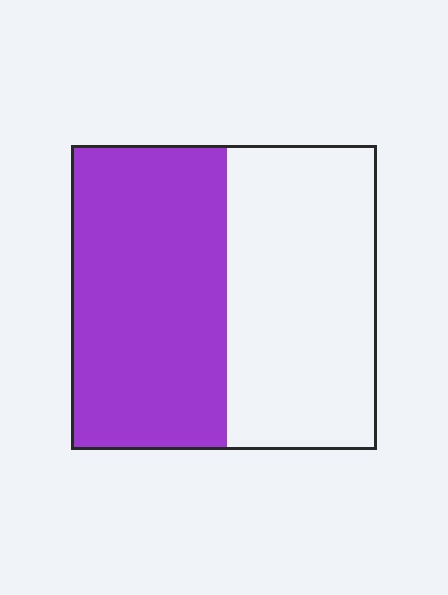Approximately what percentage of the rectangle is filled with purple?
Approximately 50%.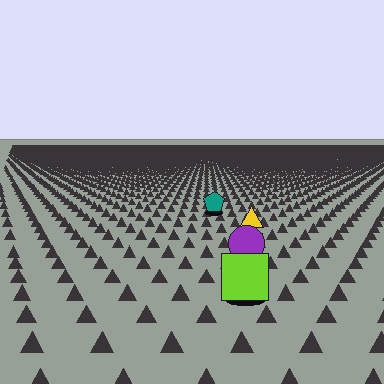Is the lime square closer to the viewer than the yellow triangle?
Yes. The lime square is closer — you can tell from the texture gradient: the ground texture is coarser near it.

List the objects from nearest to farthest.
From nearest to farthest: the lime square, the purple circle, the yellow triangle, the teal pentagon.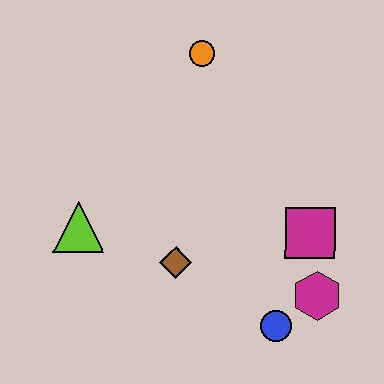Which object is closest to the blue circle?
The magenta hexagon is closest to the blue circle.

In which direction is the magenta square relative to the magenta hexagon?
The magenta square is above the magenta hexagon.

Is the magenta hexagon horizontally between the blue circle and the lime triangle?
No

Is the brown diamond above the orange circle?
No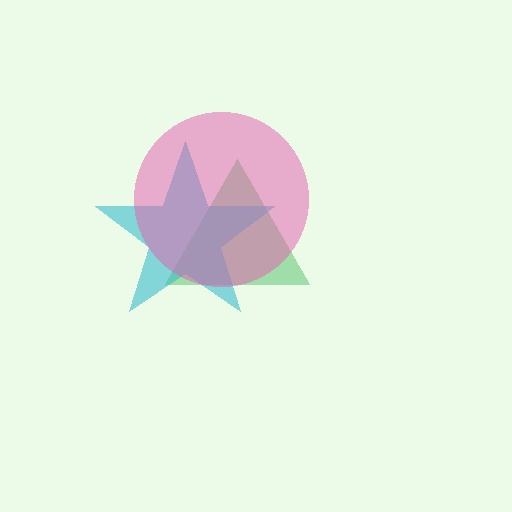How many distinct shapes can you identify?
There are 3 distinct shapes: a green triangle, a cyan star, a pink circle.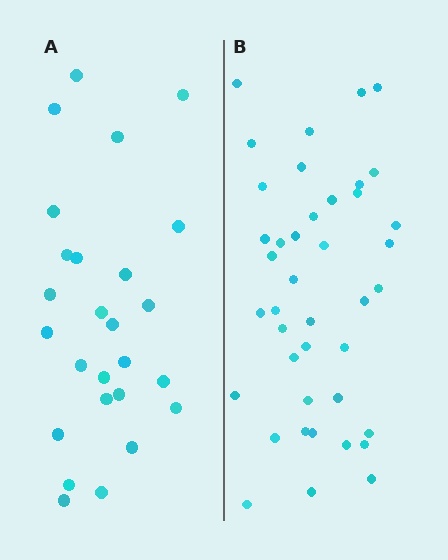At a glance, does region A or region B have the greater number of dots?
Region B (the right region) has more dots.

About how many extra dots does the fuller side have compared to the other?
Region B has approximately 15 more dots than region A.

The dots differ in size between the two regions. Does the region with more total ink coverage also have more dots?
No. Region A has more total ink coverage because its dots are larger, but region B actually contains more individual dots. Total area can be misleading — the number of items is what matters here.